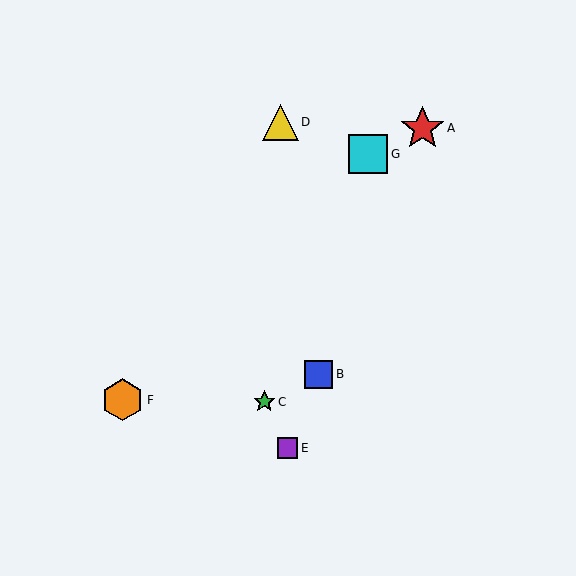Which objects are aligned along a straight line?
Objects A, B, E are aligned along a straight line.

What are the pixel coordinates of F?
Object F is at (122, 400).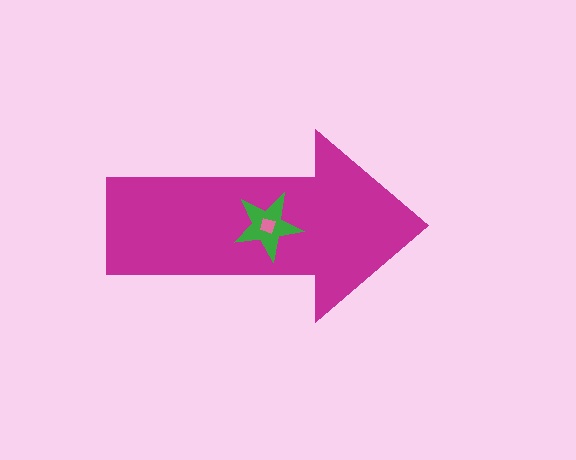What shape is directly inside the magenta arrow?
The green star.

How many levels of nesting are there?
3.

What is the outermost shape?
The magenta arrow.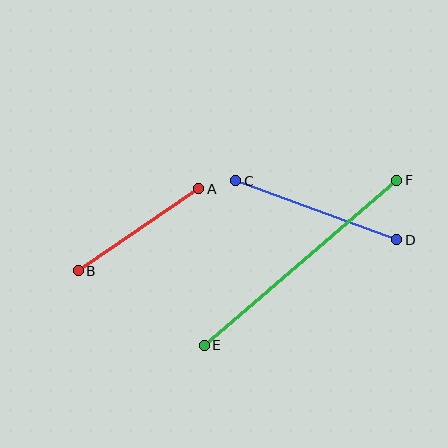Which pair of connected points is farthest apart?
Points E and F are farthest apart.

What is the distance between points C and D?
The distance is approximately 172 pixels.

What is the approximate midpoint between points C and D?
The midpoint is at approximately (316, 210) pixels.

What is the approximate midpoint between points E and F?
The midpoint is at approximately (300, 263) pixels.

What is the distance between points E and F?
The distance is approximately 253 pixels.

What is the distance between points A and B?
The distance is approximately 146 pixels.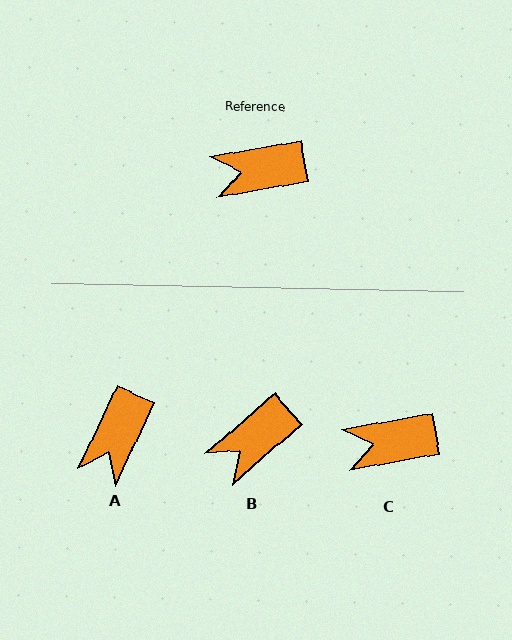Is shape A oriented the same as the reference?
No, it is off by about 55 degrees.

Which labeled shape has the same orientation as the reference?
C.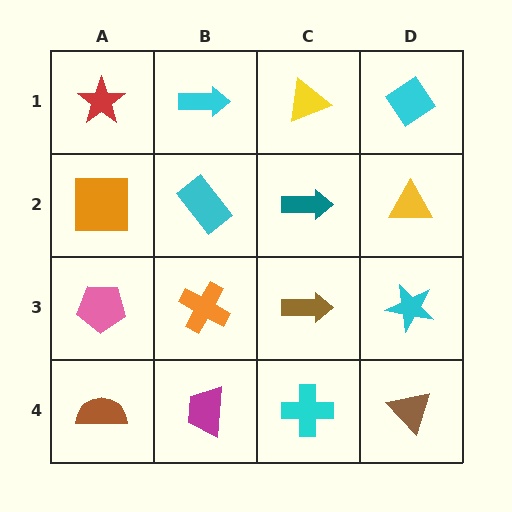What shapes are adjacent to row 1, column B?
A cyan rectangle (row 2, column B), a red star (row 1, column A), a yellow triangle (row 1, column C).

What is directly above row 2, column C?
A yellow triangle.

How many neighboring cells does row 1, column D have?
2.